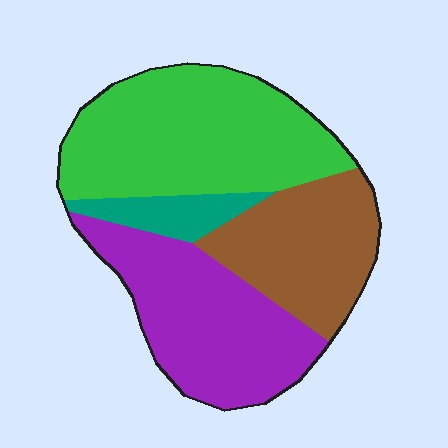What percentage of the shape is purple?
Purple covers roughly 30% of the shape.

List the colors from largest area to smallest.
From largest to smallest: green, purple, brown, teal.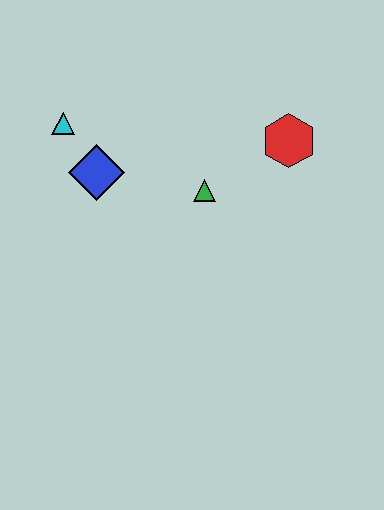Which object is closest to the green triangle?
The red hexagon is closest to the green triangle.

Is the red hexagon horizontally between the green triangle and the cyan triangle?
No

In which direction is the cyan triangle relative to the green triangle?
The cyan triangle is to the left of the green triangle.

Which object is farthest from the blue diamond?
The red hexagon is farthest from the blue diamond.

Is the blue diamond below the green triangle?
No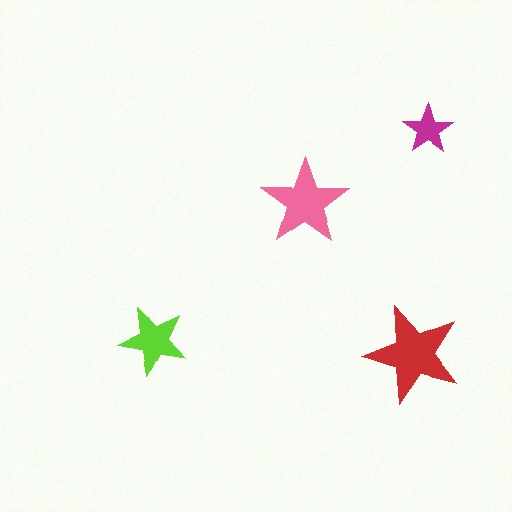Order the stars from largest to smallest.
the red one, the pink one, the lime one, the magenta one.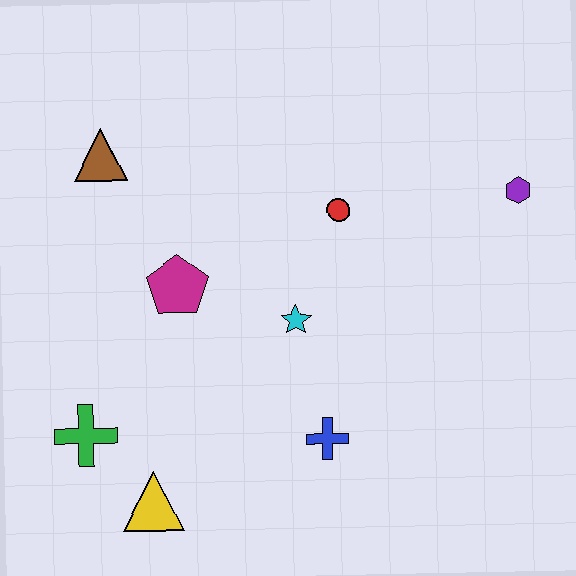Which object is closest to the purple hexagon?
The red circle is closest to the purple hexagon.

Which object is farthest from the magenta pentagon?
The purple hexagon is farthest from the magenta pentagon.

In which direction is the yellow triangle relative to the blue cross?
The yellow triangle is to the left of the blue cross.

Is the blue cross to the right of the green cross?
Yes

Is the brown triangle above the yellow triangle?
Yes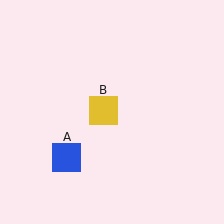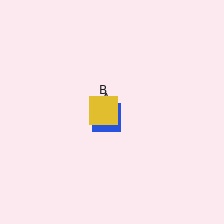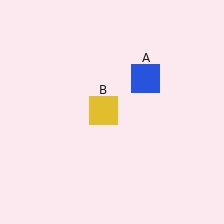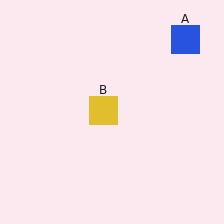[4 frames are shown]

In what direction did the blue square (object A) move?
The blue square (object A) moved up and to the right.